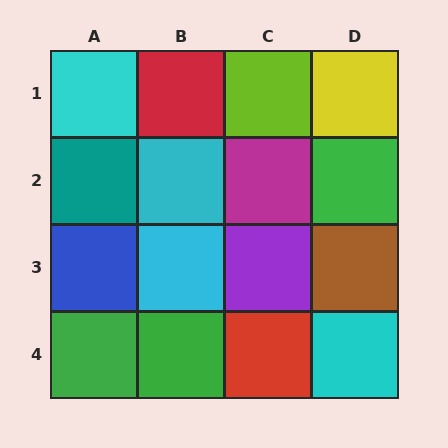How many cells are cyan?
4 cells are cyan.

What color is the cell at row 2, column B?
Cyan.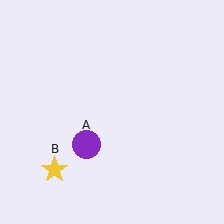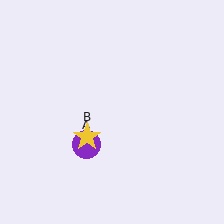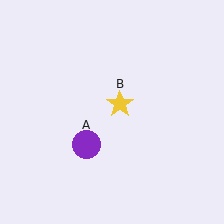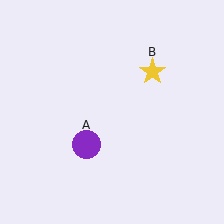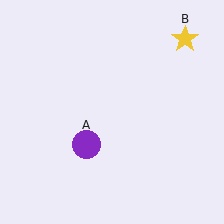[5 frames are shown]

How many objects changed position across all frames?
1 object changed position: yellow star (object B).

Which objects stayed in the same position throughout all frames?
Purple circle (object A) remained stationary.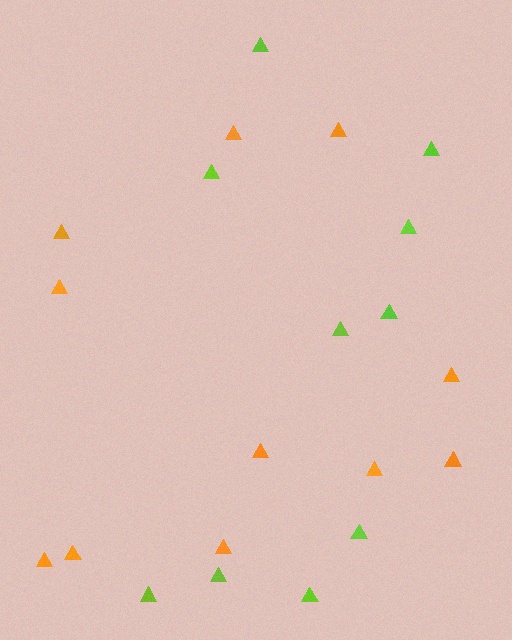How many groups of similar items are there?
There are 2 groups: one group of lime triangles (10) and one group of orange triangles (11).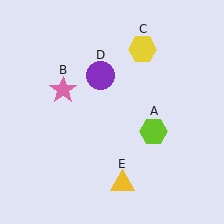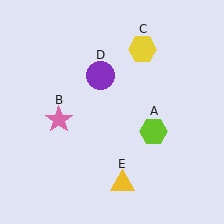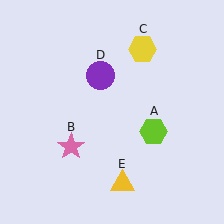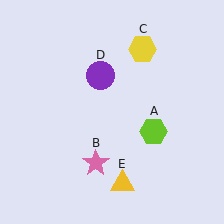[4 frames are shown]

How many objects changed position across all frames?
1 object changed position: pink star (object B).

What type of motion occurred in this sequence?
The pink star (object B) rotated counterclockwise around the center of the scene.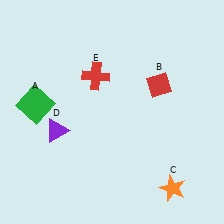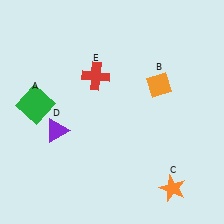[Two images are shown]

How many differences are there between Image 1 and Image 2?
There is 1 difference between the two images.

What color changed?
The diamond (B) changed from red in Image 1 to orange in Image 2.